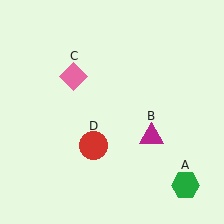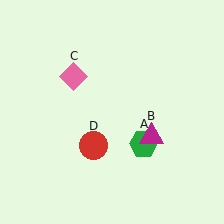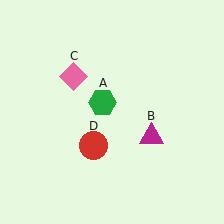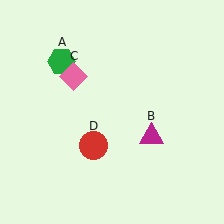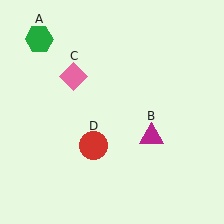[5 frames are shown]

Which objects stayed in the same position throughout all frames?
Magenta triangle (object B) and pink diamond (object C) and red circle (object D) remained stationary.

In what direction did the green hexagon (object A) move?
The green hexagon (object A) moved up and to the left.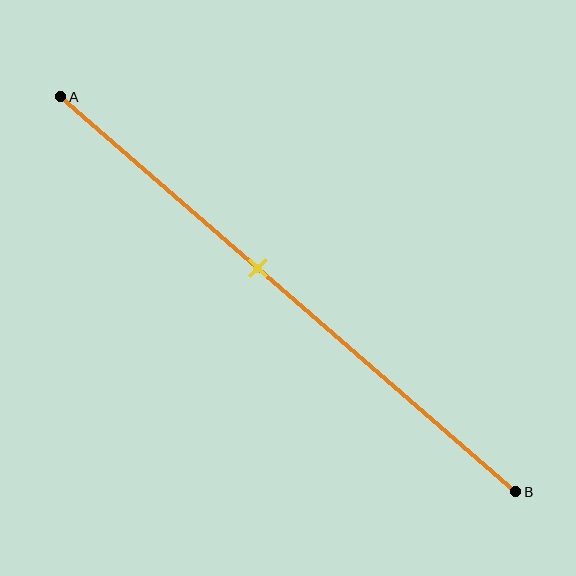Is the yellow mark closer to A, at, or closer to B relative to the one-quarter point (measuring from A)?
The yellow mark is closer to point B than the one-quarter point of segment AB.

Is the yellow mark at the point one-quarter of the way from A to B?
No, the mark is at about 45% from A, not at the 25% one-quarter point.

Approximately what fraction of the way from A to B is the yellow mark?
The yellow mark is approximately 45% of the way from A to B.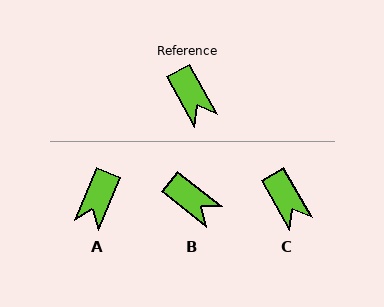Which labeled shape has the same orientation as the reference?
C.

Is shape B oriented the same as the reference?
No, it is off by about 22 degrees.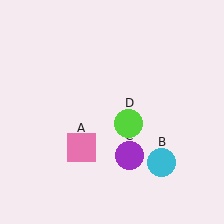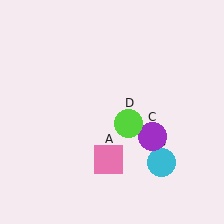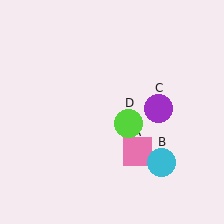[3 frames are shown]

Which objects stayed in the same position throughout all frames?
Cyan circle (object B) and lime circle (object D) remained stationary.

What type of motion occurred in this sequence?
The pink square (object A), purple circle (object C) rotated counterclockwise around the center of the scene.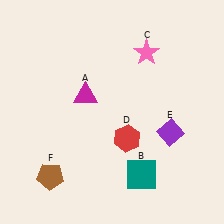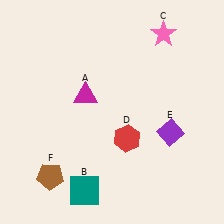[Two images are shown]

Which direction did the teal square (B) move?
The teal square (B) moved left.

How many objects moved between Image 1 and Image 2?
2 objects moved between the two images.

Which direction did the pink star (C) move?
The pink star (C) moved up.